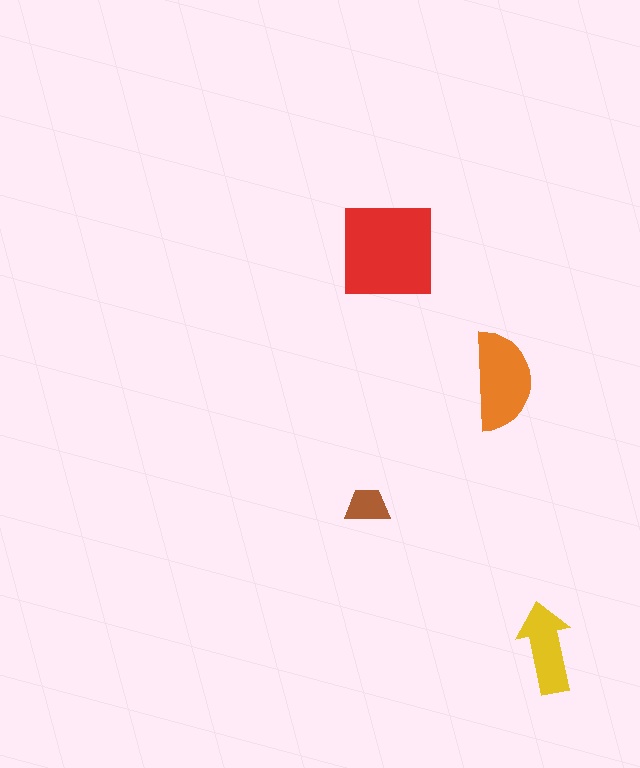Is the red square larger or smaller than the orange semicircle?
Larger.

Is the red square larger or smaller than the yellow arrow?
Larger.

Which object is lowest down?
The yellow arrow is bottommost.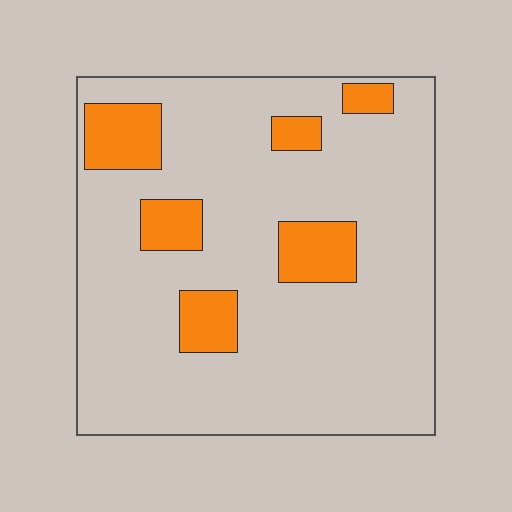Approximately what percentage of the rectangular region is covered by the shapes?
Approximately 15%.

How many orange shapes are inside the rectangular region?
6.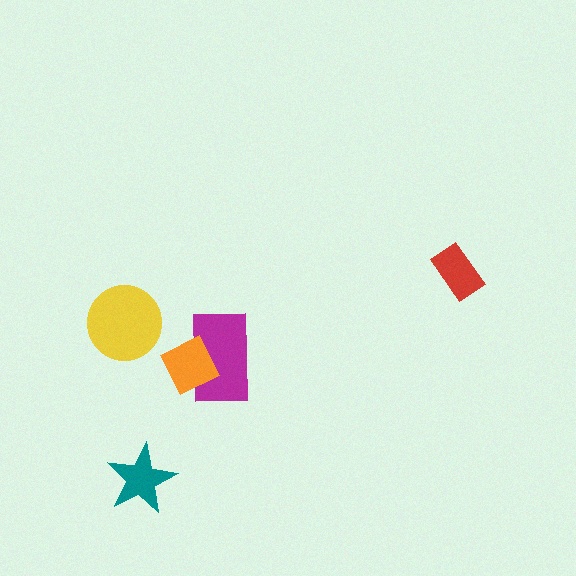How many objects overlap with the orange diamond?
1 object overlaps with the orange diamond.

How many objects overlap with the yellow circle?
0 objects overlap with the yellow circle.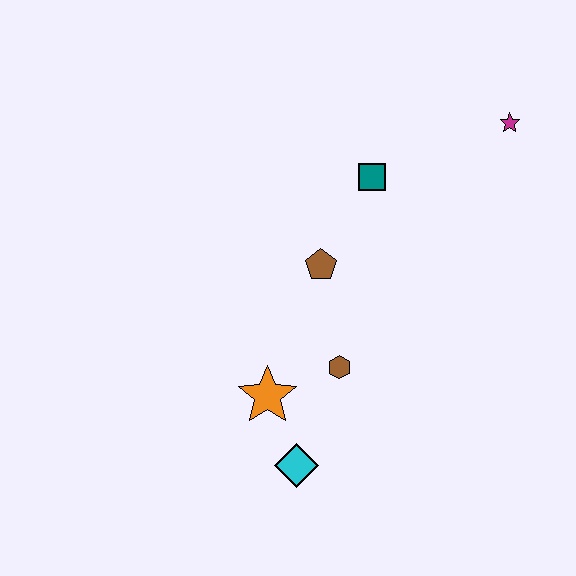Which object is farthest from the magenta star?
The cyan diamond is farthest from the magenta star.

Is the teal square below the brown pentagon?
No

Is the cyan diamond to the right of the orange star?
Yes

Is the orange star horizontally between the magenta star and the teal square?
No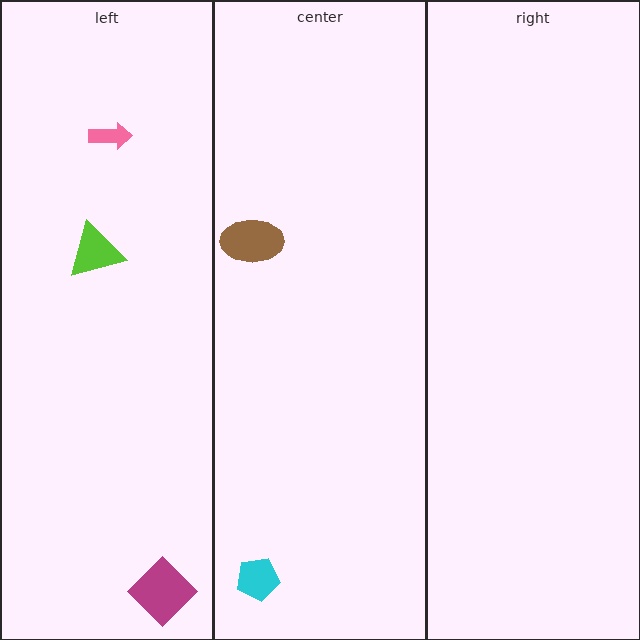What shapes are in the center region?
The cyan pentagon, the brown ellipse.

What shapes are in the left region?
The magenta diamond, the lime triangle, the pink arrow.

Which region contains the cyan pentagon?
The center region.